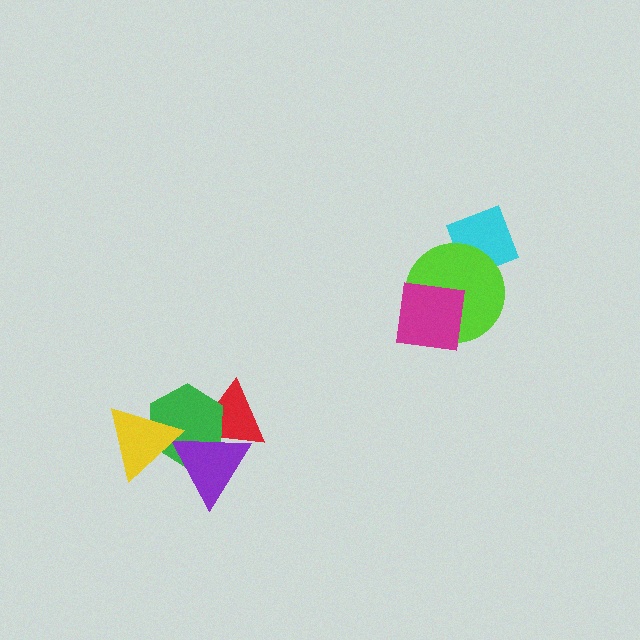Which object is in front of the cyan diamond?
The lime circle is in front of the cyan diamond.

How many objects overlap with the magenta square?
1 object overlaps with the magenta square.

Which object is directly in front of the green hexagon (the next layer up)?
The purple triangle is directly in front of the green hexagon.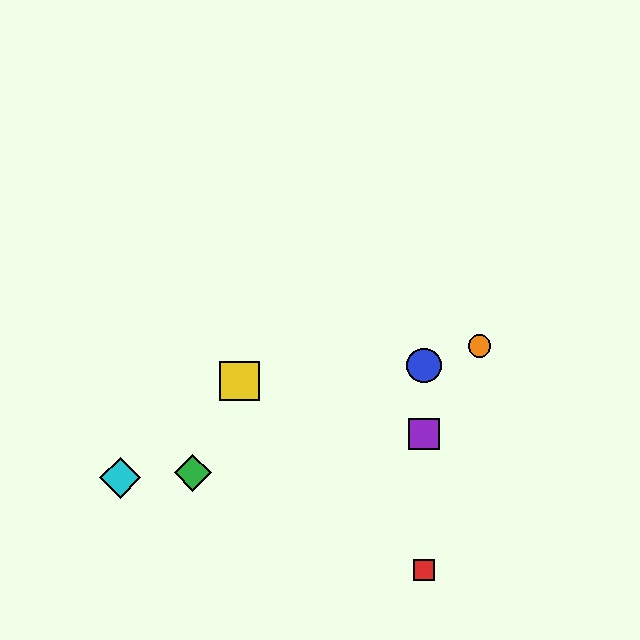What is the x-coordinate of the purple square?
The purple square is at x≈424.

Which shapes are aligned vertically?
The red square, the blue circle, the purple square are aligned vertically.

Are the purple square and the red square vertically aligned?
Yes, both are at x≈424.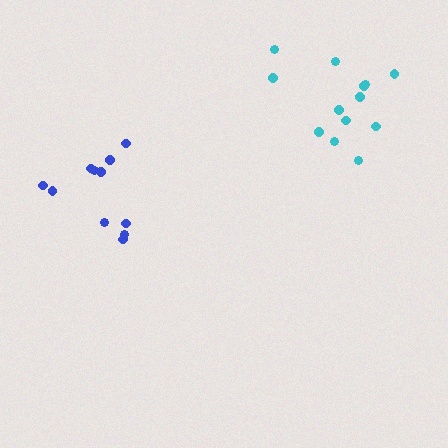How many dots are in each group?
Group 1: 13 dots, Group 2: 11 dots (24 total).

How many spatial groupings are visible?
There are 2 spatial groupings.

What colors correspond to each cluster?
The clusters are colored: cyan, blue.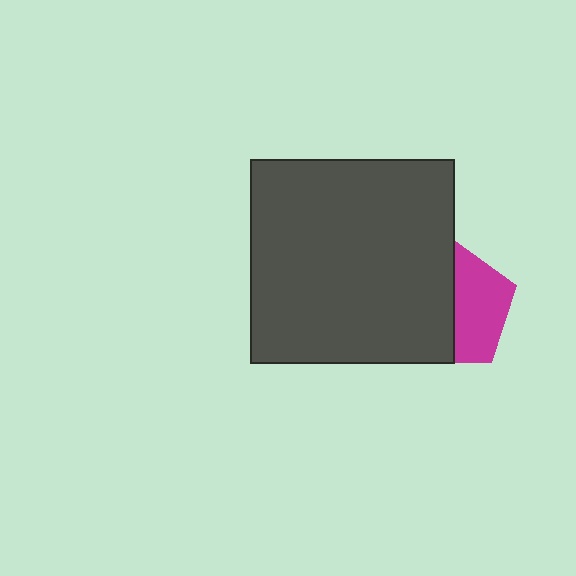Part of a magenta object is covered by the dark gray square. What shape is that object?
It is a pentagon.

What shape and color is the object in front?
The object in front is a dark gray square.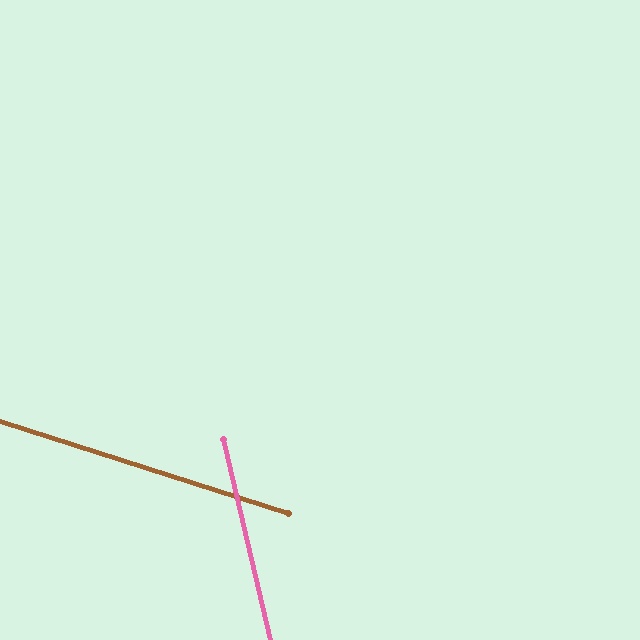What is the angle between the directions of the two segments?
Approximately 59 degrees.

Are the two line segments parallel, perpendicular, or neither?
Neither parallel nor perpendicular — they differ by about 59°.